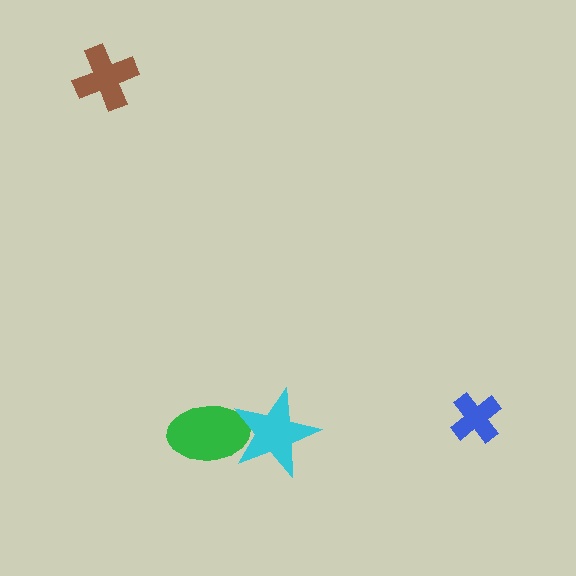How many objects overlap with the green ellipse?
1 object overlaps with the green ellipse.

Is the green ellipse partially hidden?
Yes, it is partially covered by another shape.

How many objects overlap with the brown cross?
0 objects overlap with the brown cross.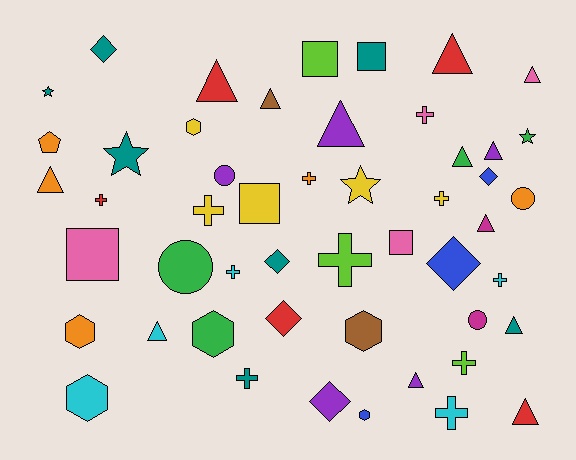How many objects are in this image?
There are 50 objects.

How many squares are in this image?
There are 5 squares.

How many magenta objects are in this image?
There are 2 magenta objects.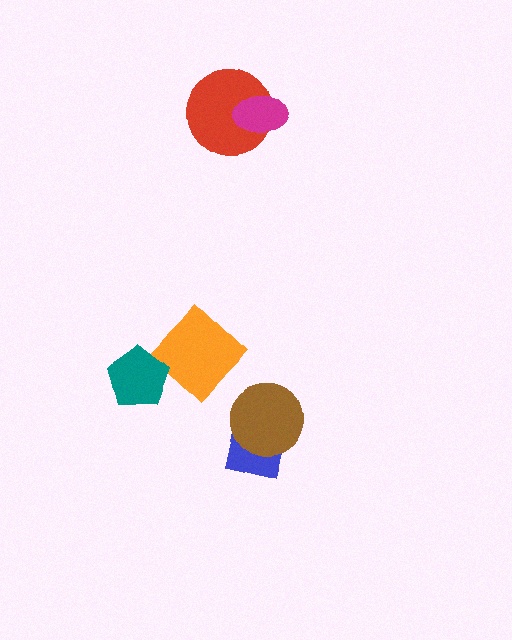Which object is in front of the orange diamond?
The teal pentagon is in front of the orange diamond.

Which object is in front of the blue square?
The brown circle is in front of the blue square.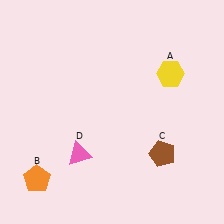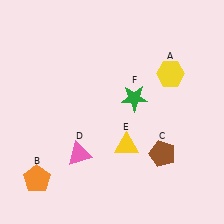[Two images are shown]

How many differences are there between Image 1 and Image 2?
There are 2 differences between the two images.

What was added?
A yellow triangle (E), a green star (F) were added in Image 2.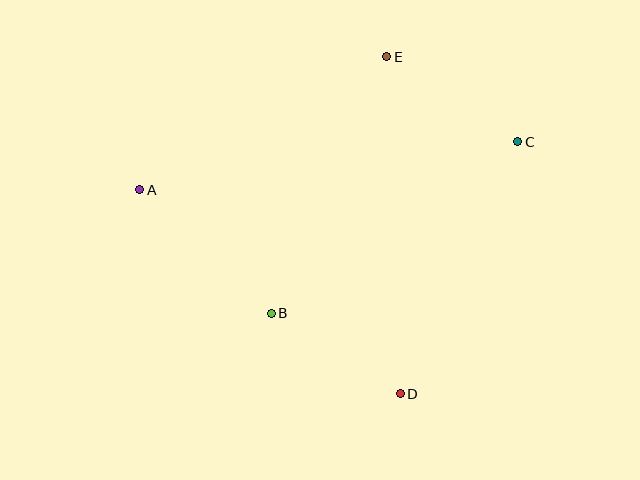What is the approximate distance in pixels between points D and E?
The distance between D and E is approximately 337 pixels.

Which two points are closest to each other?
Points B and D are closest to each other.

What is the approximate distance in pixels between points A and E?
The distance between A and E is approximately 281 pixels.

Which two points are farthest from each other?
Points A and C are farthest from each other.